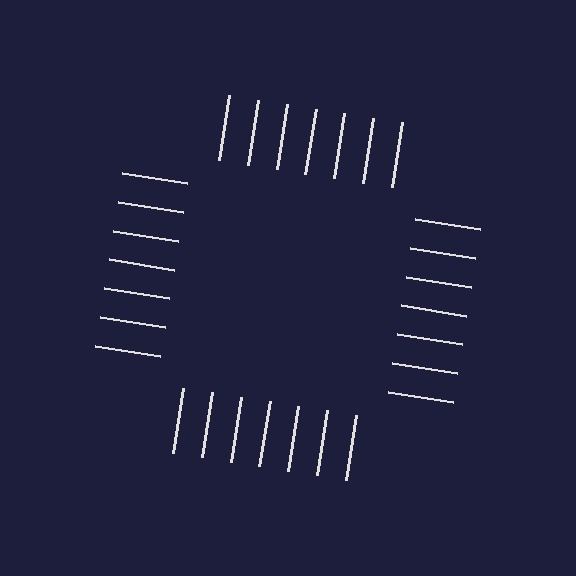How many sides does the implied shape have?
4 sides — the line-ends trace a square.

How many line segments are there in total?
28 — 7 along each of the 4 edges.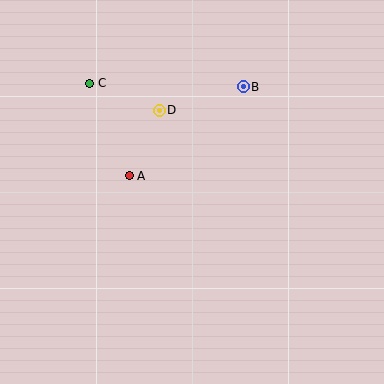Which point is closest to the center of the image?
Point A at (129, 176) is closest to the center.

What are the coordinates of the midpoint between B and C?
The midpoint between B and C is at (167, 85).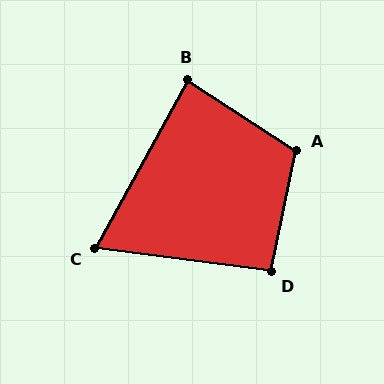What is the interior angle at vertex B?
Approximately 86 degrees (approximately right).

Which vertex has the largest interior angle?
A, at approximately 111 degrees.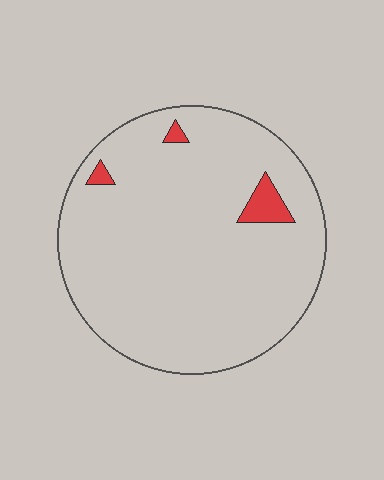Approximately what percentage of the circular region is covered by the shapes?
Approximately 5%.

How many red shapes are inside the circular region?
3.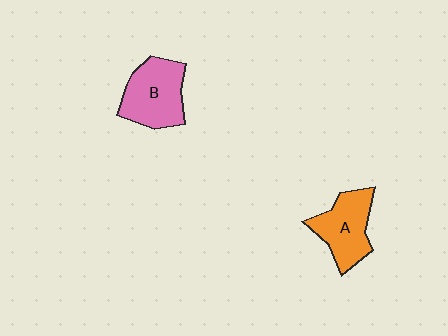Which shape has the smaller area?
Shape A (orange).